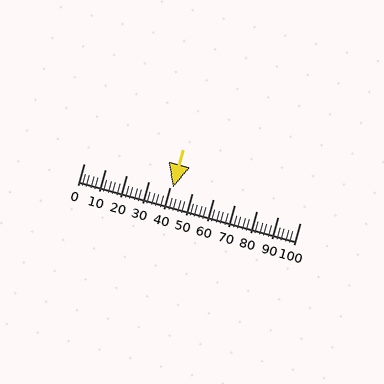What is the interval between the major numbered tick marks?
The major tick marks are spaced 10 units apart.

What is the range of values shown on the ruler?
The ruler shows values from 0 to 100.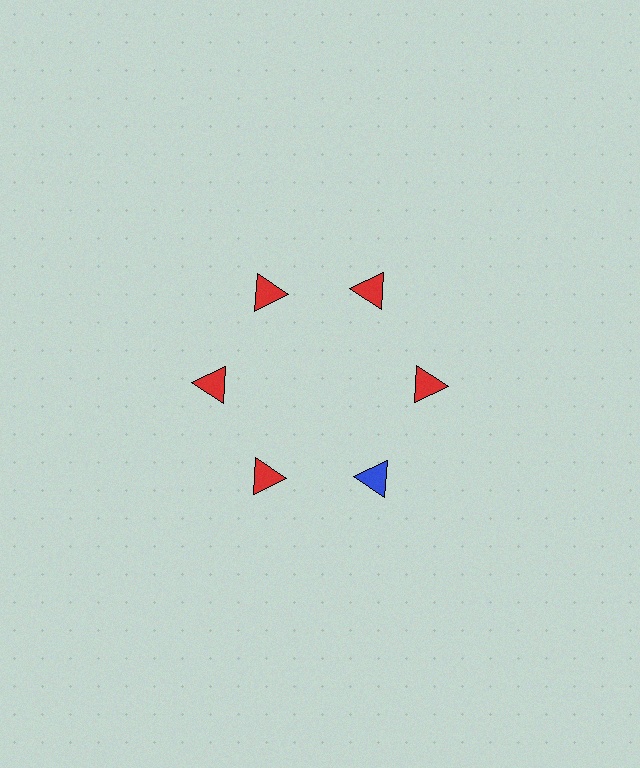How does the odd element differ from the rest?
It has a different color: blue instead of red.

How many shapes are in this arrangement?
There are 6 shapes arranged in a ring pattern.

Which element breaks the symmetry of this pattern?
The blue triangle at roughly the 5 o'clock position breaks the symmetry. All other shapes are red triangles.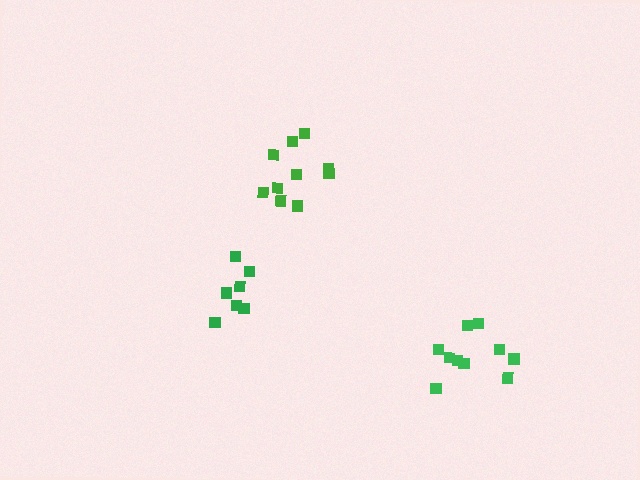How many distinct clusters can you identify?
There are 3 distinct clusters.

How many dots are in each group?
Group 1: 7 dots, Group 2: 10 dots, Group 3: 10 dots (27 total).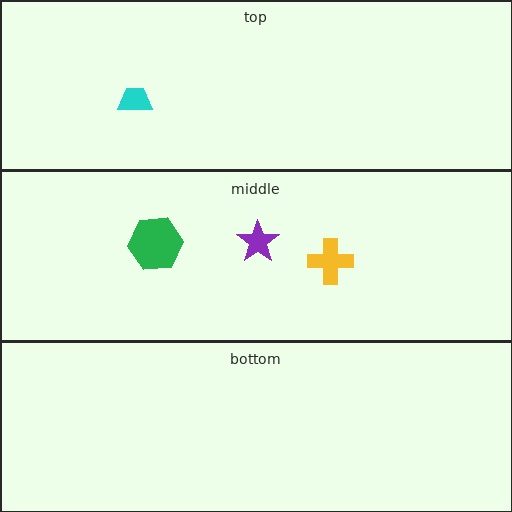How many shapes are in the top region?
1.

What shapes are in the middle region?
The yellow cross, the green hexagon, the purple star.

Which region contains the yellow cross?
The middle region.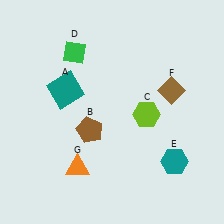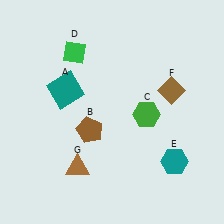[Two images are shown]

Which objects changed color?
C changed from lime to green. G changed from orange to brown.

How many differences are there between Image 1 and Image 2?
There are 2 differences between the two images.